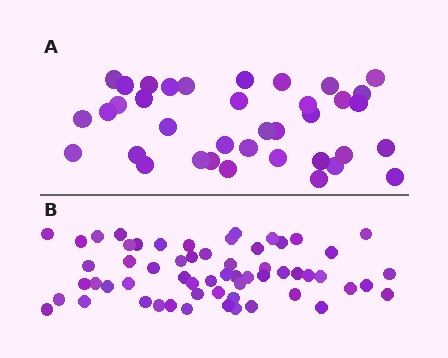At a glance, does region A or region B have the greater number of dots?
Region B (the bottom region) has more dots.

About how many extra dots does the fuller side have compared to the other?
Region B has approximately 20 more dots than region A.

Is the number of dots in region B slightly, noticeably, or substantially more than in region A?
Region B has substantially more. The ratio is roughly 1.6 to 1.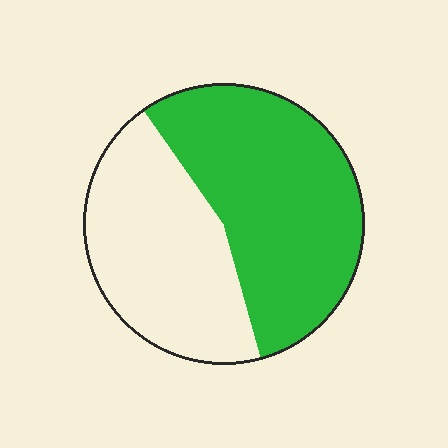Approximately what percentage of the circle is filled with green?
Approximately 55%.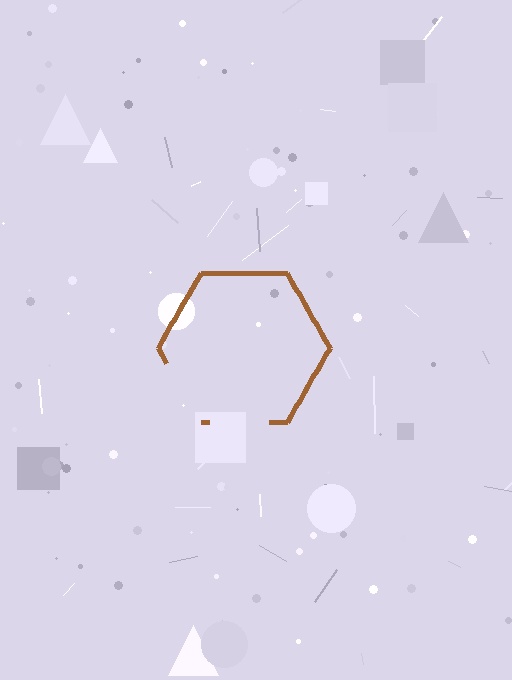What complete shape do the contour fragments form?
The contour fragments form a hexagon.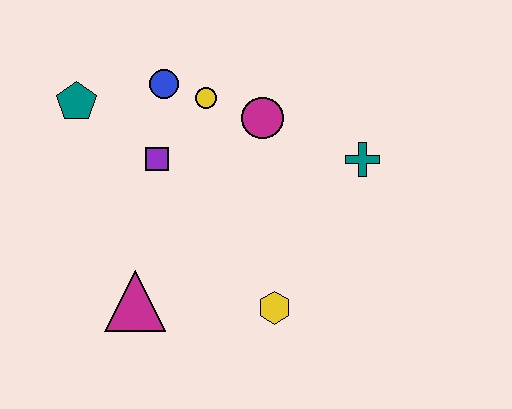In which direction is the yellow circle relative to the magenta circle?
The yellow circle is to the left of the magenta circle.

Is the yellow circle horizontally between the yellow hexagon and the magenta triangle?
Yes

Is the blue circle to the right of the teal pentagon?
Yes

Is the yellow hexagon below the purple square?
Yes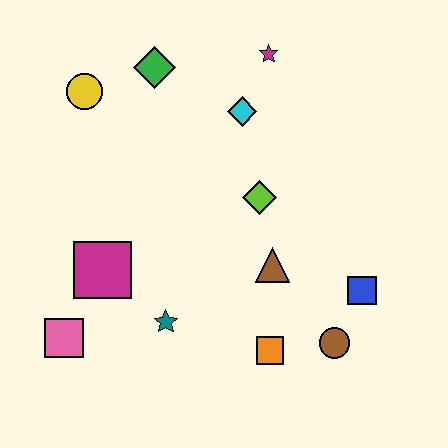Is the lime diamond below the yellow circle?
Yes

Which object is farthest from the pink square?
The magenta star is farthest from the pink square.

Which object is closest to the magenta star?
The cyan diamond is closest to the magenta star.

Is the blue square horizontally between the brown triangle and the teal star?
No